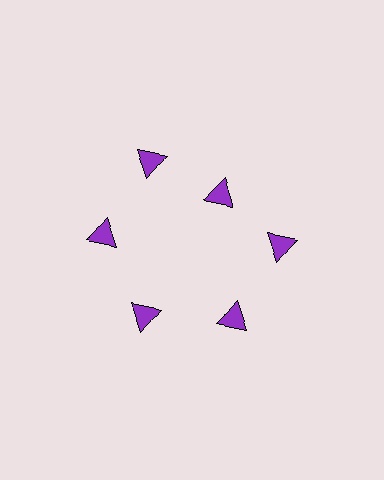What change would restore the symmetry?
The symmetry would be restored by moving it outward, back onto the ring so that all 6 triangles sit at equal angles and equal distance from the center.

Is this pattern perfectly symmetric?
No. The 6 purple triangles are arranged in a ring, but one element near the 1 o'clock position is pulled inward toward the center, breaking the 6-fold rotational symmetry.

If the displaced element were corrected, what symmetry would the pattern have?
It would have 6-fold rotational symmetry — the pattern would map onto itself every 60 degrees.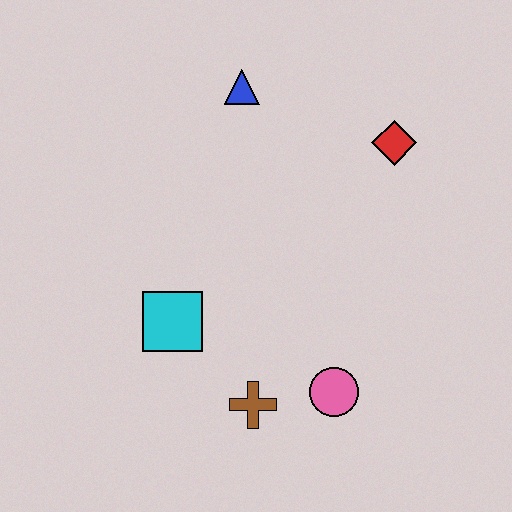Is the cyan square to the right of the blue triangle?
No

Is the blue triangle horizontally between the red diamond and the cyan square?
Yes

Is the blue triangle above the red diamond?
Yes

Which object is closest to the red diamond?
The blue triangle is closest to the red diamond.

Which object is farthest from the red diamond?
The brown cross is farthest from the red diamond.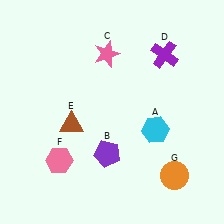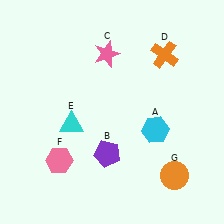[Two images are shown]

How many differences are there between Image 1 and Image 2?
There are 2 differences between the two images.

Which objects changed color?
D changed from purple to orange. E changed from brown to cyan.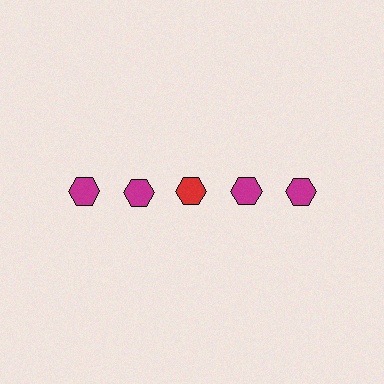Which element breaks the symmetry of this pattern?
The red hexagon in the top row, center column breaks the symmetry. All other shapes are magenta hexagons.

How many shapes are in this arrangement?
There are 5 shapes arranged in a grid pattern.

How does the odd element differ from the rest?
It has a different color: red instead of magenta.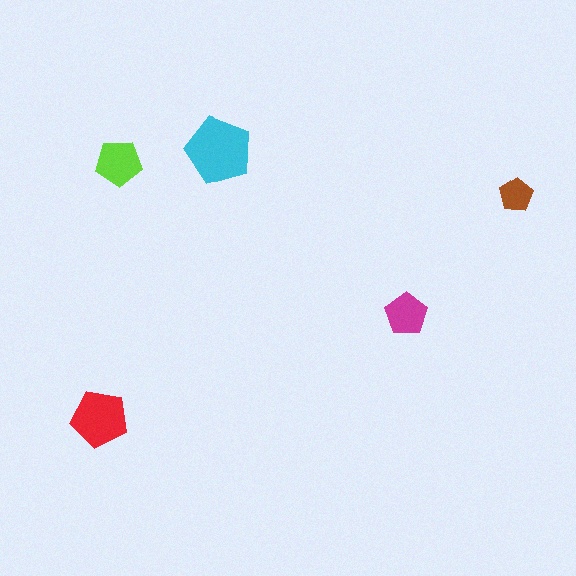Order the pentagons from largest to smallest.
the cyan one, the red one, the lime one, the magenta one, the brown one.